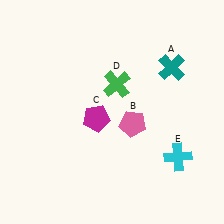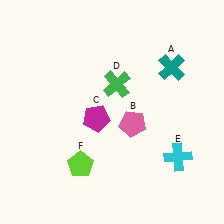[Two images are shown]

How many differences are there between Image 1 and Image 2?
There is 1 difference between the two images.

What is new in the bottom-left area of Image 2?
A lime pentagon (F) was added in the bottom-left area of Image 2.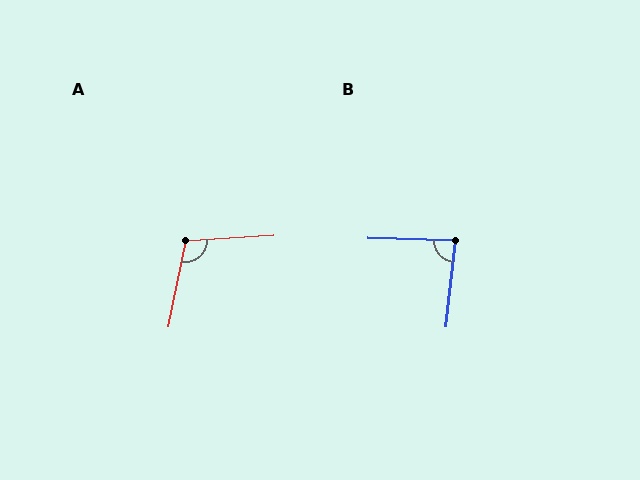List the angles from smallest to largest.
B (85°), A (104°).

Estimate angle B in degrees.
Approximately 85 degrees.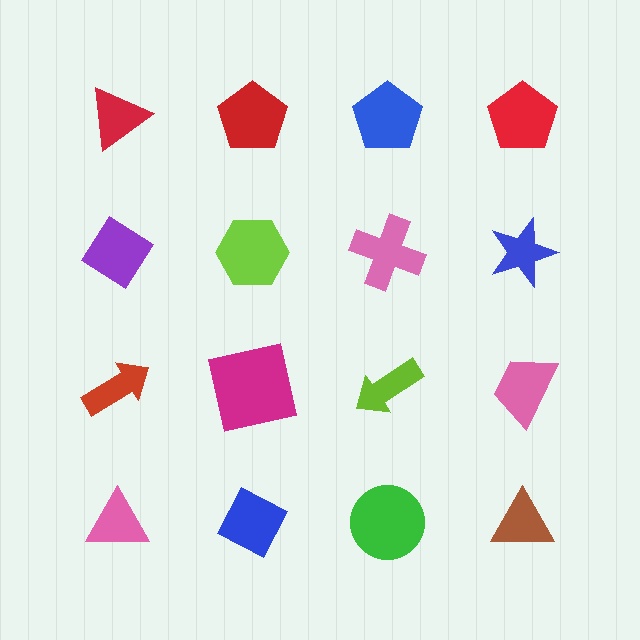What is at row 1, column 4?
A red pentagon.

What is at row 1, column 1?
A red triangle.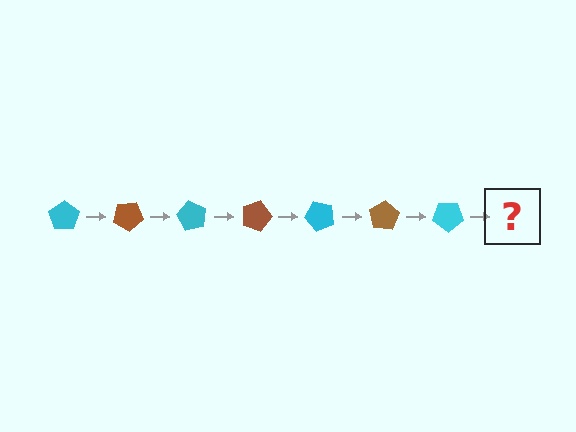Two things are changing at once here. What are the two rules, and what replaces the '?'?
The two rules are that it rotates 30 degrees each step and the color cycles through cyan and brown. The '?' should be a brown pentagon, rotated 210 degrees from the start.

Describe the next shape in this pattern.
It should be a brown pentagon, rotated 210 degrees from the start.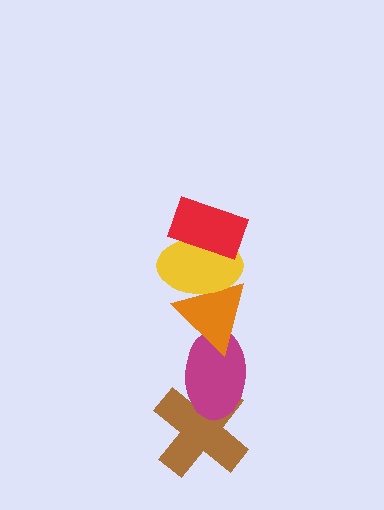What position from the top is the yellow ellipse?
The yellow ellipse is 2nd from the top.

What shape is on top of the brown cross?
The magenta ellipse is on top of the brown cross.